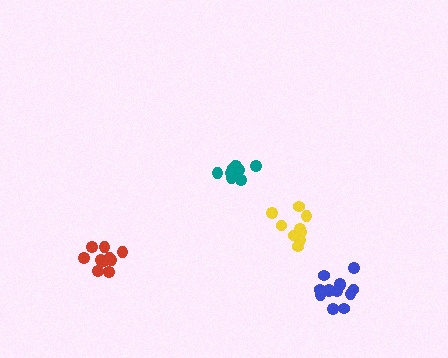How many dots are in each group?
Group 1: 13 dots, Group 2: 11 dots, Group 3: 10 dots, Group 4: 9 dots (43 total).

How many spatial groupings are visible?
There are 4 spatial groupings.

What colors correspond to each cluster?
The clusters are colored: blue, red, teal, yellow.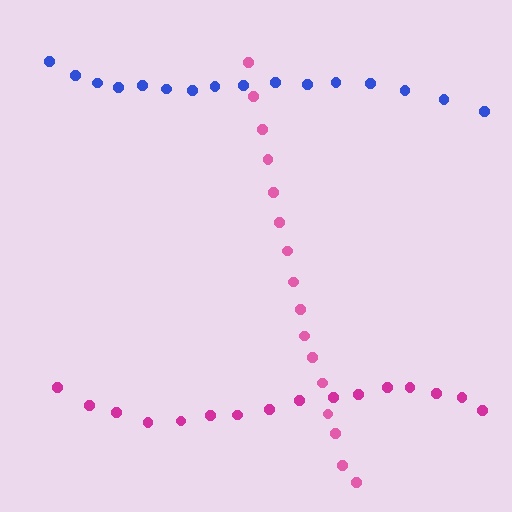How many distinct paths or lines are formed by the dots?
There are 3 distinct paths.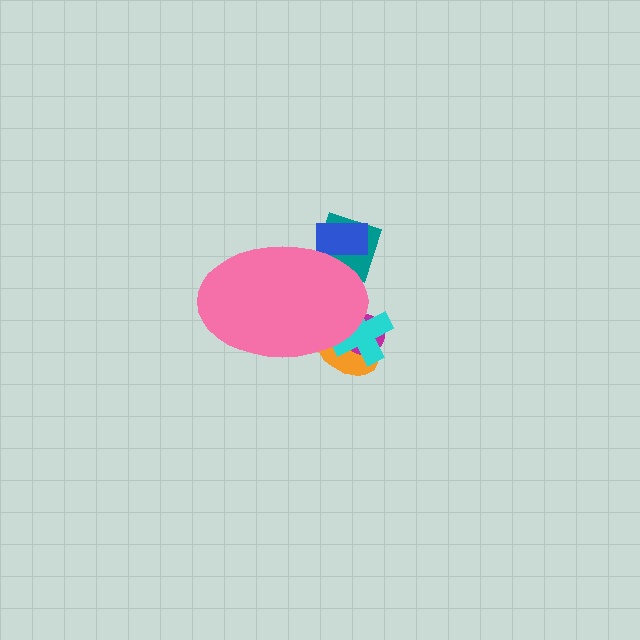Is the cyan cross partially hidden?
Yes, the cyan cross is partially hidden behind the pink ellipse.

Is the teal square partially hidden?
Yes, the teal square is partially hidden behind the pink ellipse.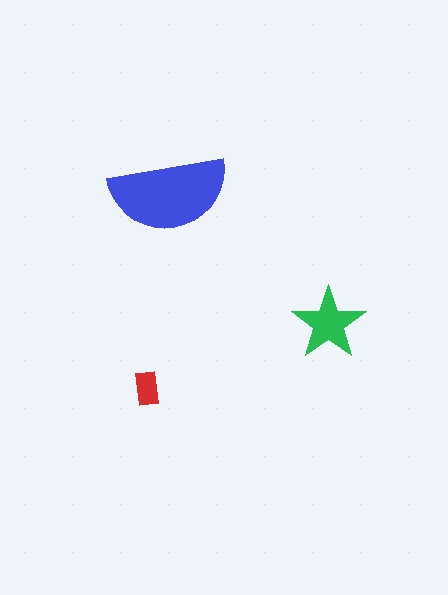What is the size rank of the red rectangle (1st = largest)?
3rd.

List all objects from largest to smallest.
The blue semicircle, the green star, the red rectangle.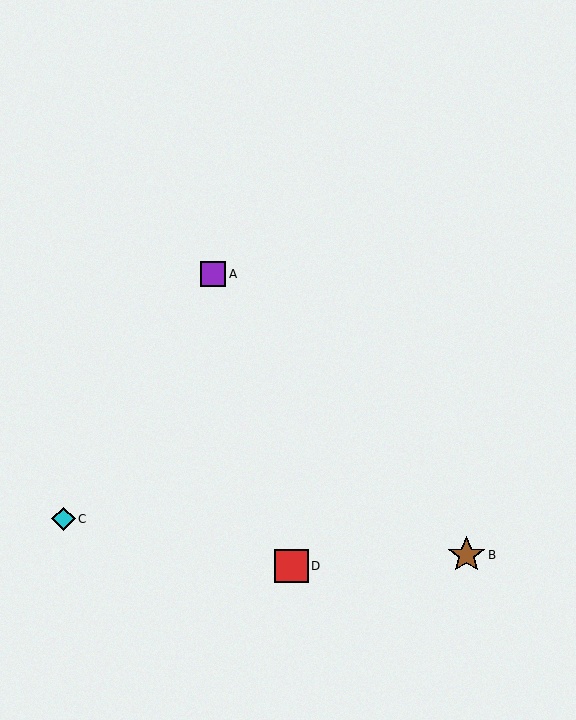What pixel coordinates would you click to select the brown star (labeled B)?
Click at (466, 555) to select the brown star B.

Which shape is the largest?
The brown star (labeled B) is the largest.